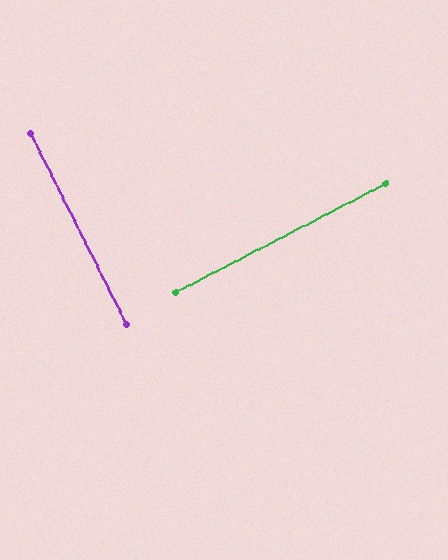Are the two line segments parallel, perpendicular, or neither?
Perpendicular — they meet at approximately 89°.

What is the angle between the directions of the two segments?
Approximately 89 degrees.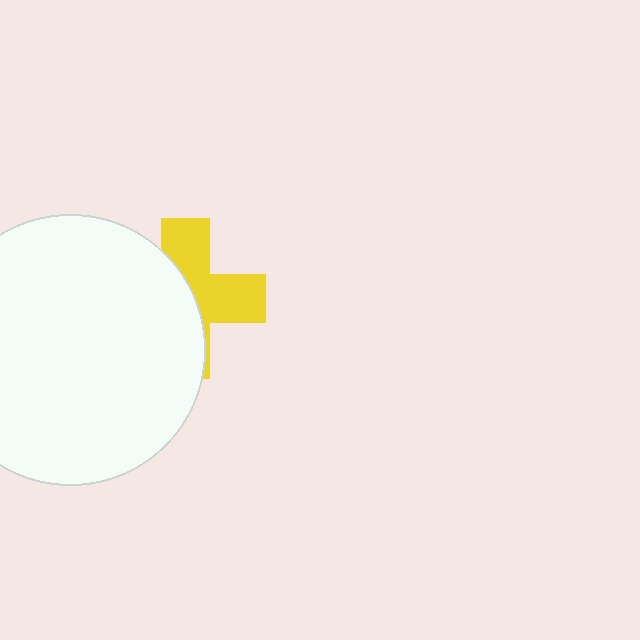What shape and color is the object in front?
The object in front is a white circle.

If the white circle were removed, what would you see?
You would see the complete yellow cross.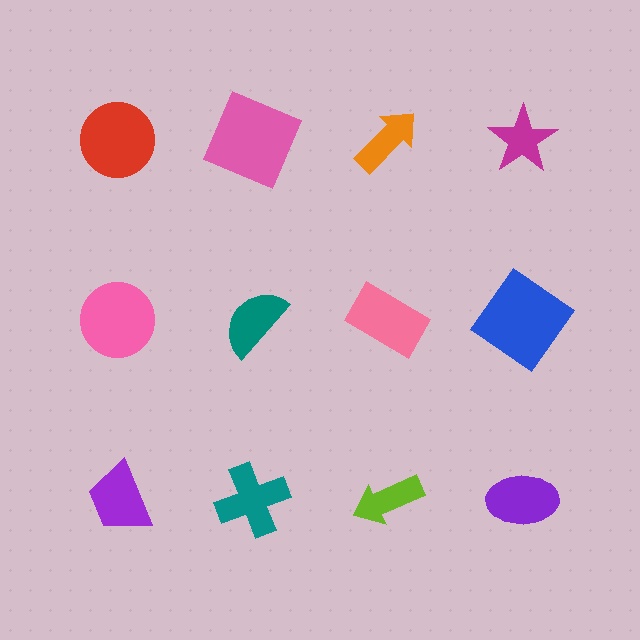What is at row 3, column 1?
A purple trapezoid.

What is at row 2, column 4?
A blue diamond.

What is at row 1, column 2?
A pink square.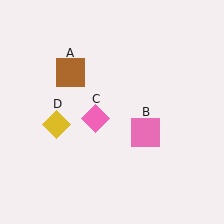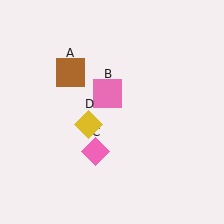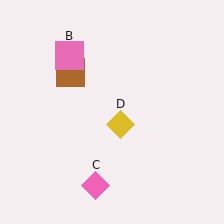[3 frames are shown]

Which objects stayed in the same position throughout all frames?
Brown square (object A) remained stationary.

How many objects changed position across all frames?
3 objects changed position: pink square (object B), pink diamond (object C), yellow diamond (object D).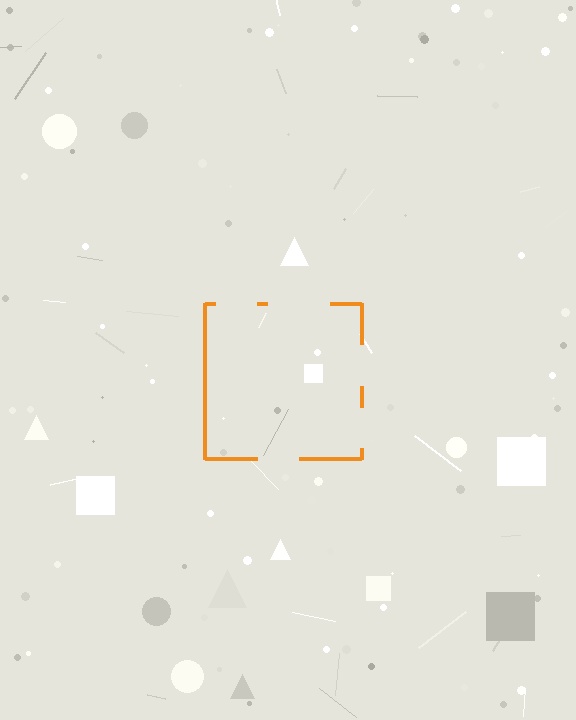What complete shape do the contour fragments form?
The contour fragments form a square.